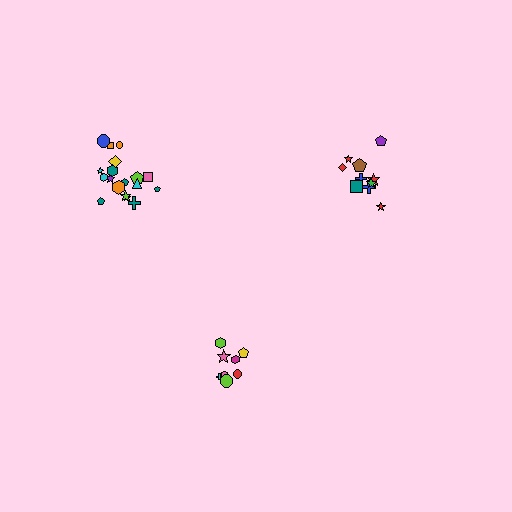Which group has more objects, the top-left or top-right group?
The top-left group.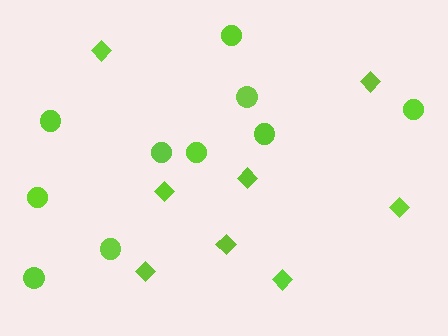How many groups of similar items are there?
There are 2 groups: one group of diamonds (8) and one group of circles (10).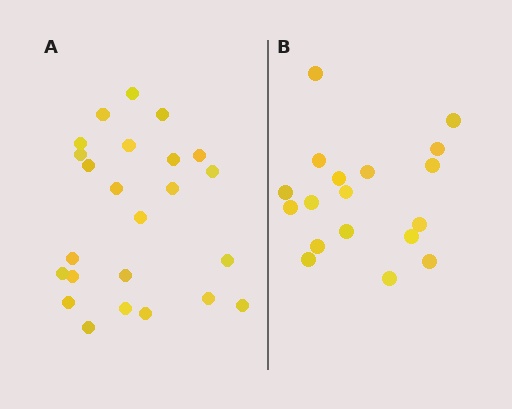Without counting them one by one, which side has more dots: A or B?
Region A (the left region) has more dots.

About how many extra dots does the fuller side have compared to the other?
Region A has about 6 more dots than region B.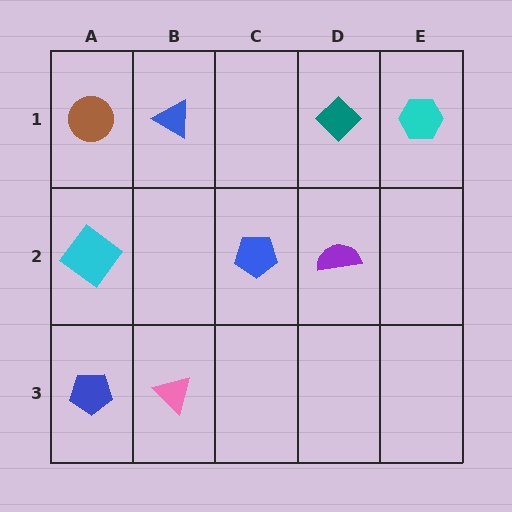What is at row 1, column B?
A blue triangle.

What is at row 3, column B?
A pink triangle.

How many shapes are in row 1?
4 shapes.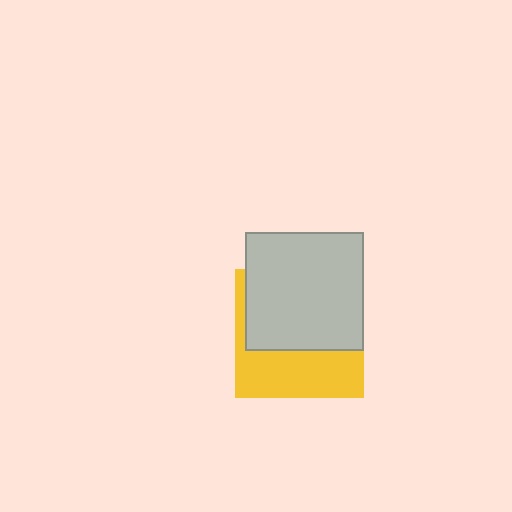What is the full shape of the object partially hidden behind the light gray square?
The partially hidden object is a yellow square.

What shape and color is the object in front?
The object in front is a light gray square.